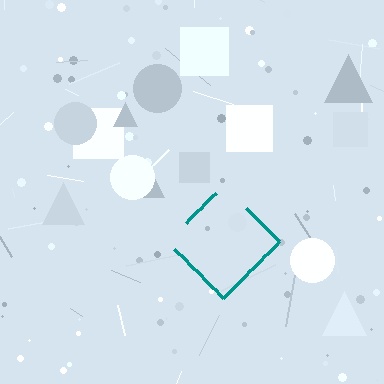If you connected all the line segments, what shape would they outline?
They would outline a diamond.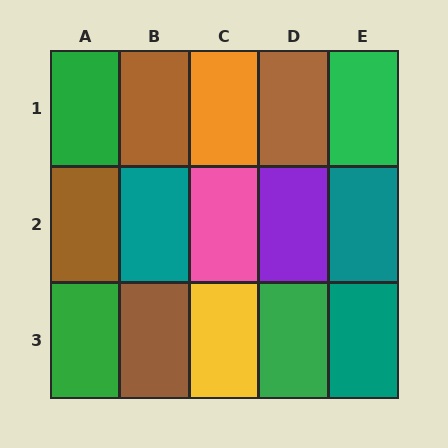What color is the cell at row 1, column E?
Green.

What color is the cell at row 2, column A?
Brown.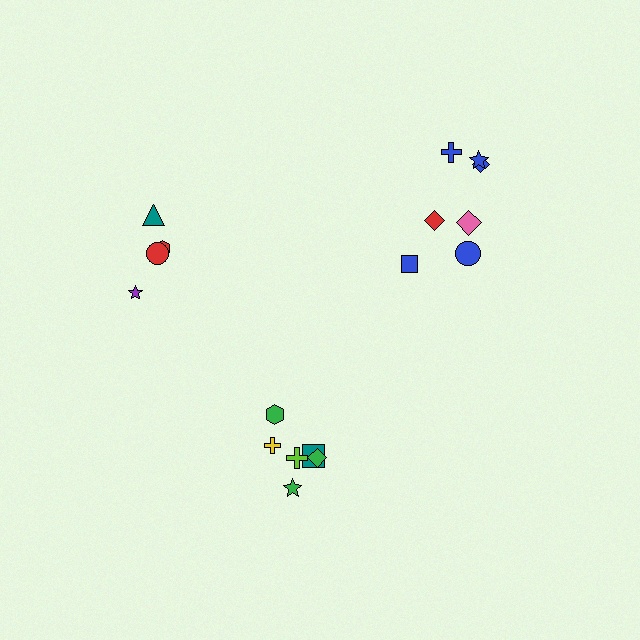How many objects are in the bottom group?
There are 6 objects.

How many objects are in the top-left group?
There are 4 objects.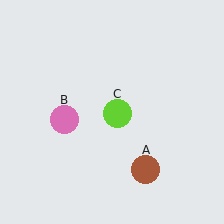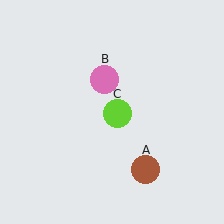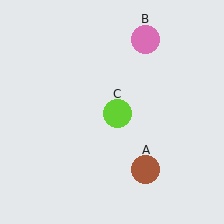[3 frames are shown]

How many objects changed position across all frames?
1 object changed position: pink circle (object B).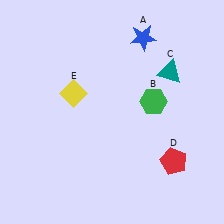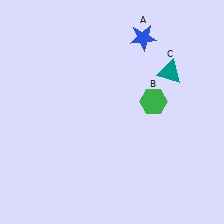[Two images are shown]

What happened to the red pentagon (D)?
The red pentagon (D) was removed in Image 2. It was in the bottom-right area of Image 1.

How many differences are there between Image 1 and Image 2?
There are 2 differences between the two images.